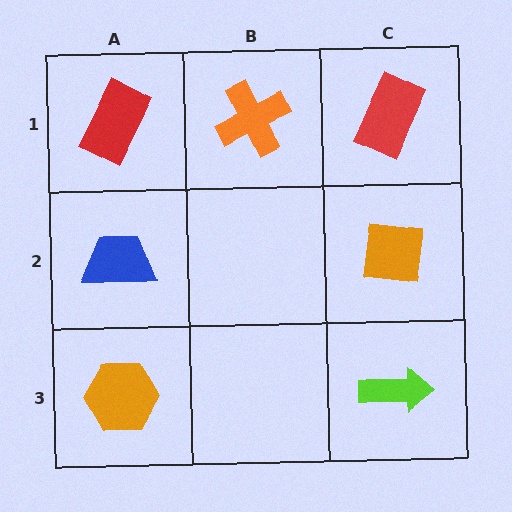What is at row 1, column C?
A red rectangle.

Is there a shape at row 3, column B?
No, that cell is empty.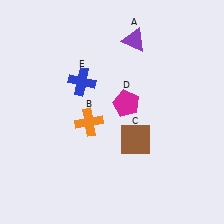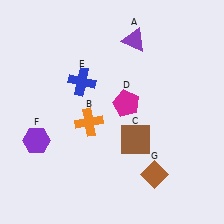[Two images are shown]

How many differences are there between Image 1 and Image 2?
There are 2 differences between the two images.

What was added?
A purple hexagon (F), a brown diamond (G) were added in Image 2.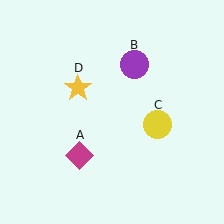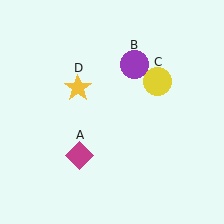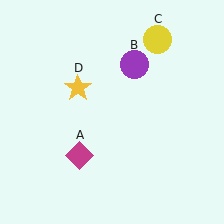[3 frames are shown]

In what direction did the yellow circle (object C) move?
The yellow circle (object C) moved up.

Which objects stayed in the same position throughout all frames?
Magenta diamond (object A) and purple circle (object B) and yellow star (object D) remained stationary.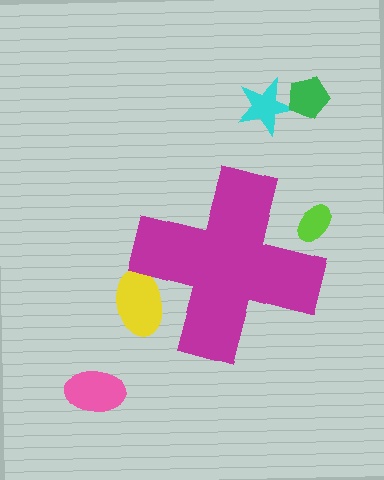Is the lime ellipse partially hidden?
Yes, the lime ellipse is partially hidden behind the magenta cross.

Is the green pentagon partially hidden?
No, the green pentagon is fully visible.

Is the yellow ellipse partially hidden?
Yes, the yellow ellipse is partially hidden behind the magenta cross.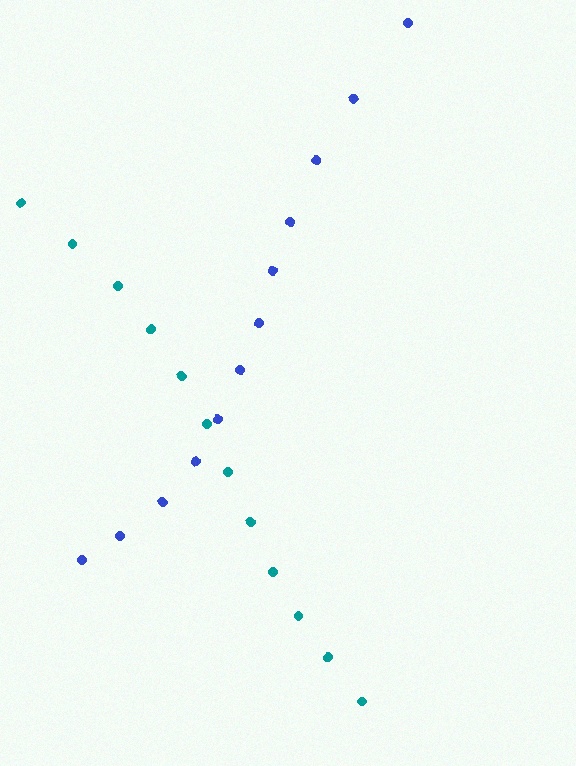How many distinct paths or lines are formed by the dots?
There are 2 distinct paths.